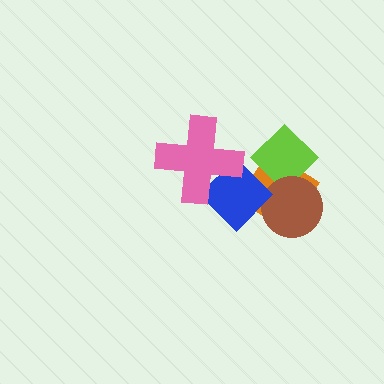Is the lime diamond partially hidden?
Yes, it is partially covered by another shape.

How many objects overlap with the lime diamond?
3 objects overlap with the lime diamond.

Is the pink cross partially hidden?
No, no other shape covers it.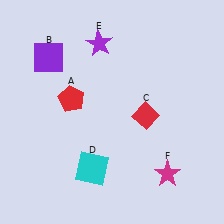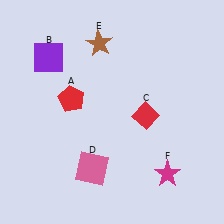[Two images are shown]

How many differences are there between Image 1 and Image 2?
There are 2 differences between the two images.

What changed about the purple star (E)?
In Image 1, E is purple. In Image 2, it changed to brown.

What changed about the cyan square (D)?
In Image 1, D is cyan. In Image 2, it changed to pink.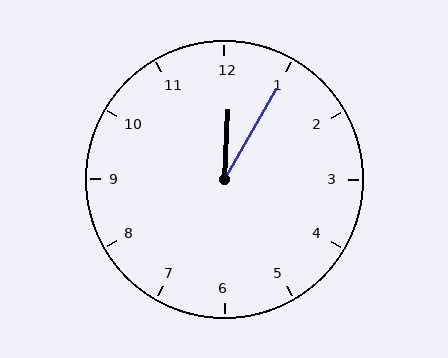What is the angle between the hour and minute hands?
Approximately 28 degrees.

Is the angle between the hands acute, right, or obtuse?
It is acute.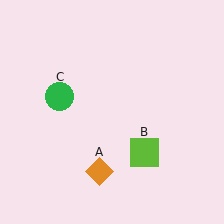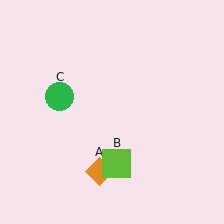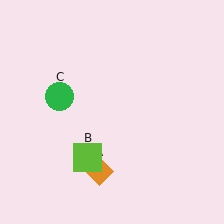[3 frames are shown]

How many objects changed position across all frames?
1 object changed position: lime square (object B).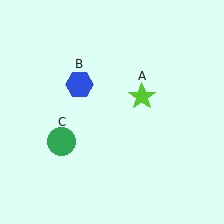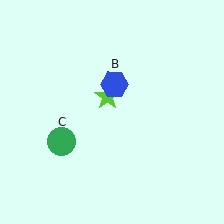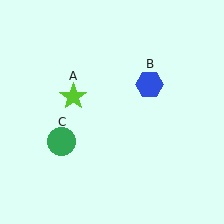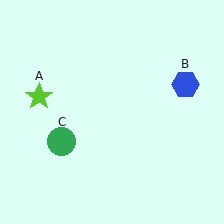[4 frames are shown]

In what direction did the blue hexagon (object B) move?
The blue hexagon (object B) moved right.